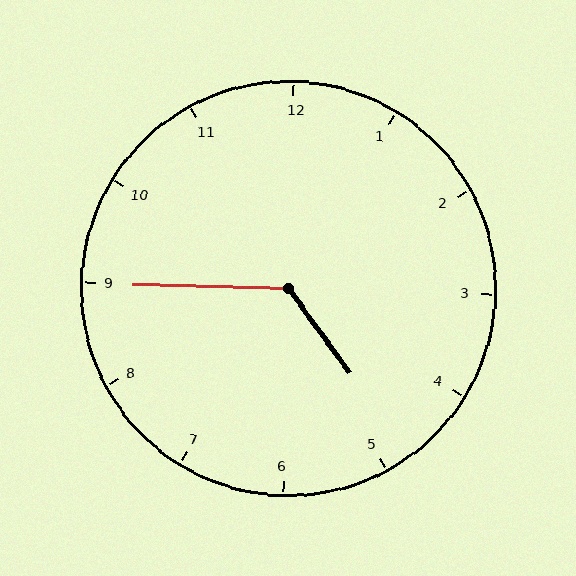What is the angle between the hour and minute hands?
Approximately 128 degrees.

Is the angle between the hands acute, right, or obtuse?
It is obtuse.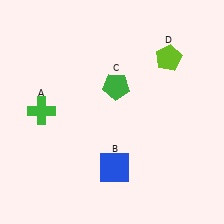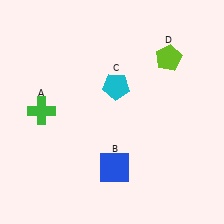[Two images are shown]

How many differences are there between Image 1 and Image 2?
There is 1 difference between the two images.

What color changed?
The pentagon (C) changed from green in Image 1 to cyan in Image 2.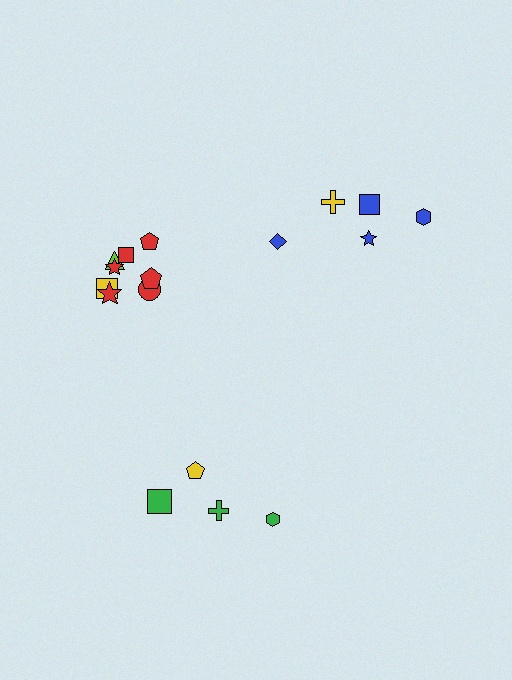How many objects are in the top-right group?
There are 5 objects.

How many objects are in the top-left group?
There are 8 objects.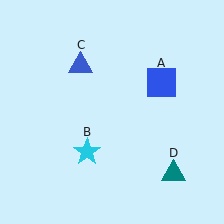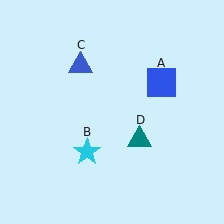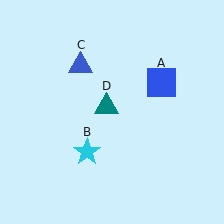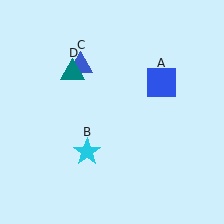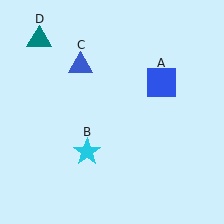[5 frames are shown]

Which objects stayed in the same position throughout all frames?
Blue square (object A) and cyan star (object B) and blue triangle (object C) remained stationary.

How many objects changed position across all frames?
1 object changed position: teal triangle (object D).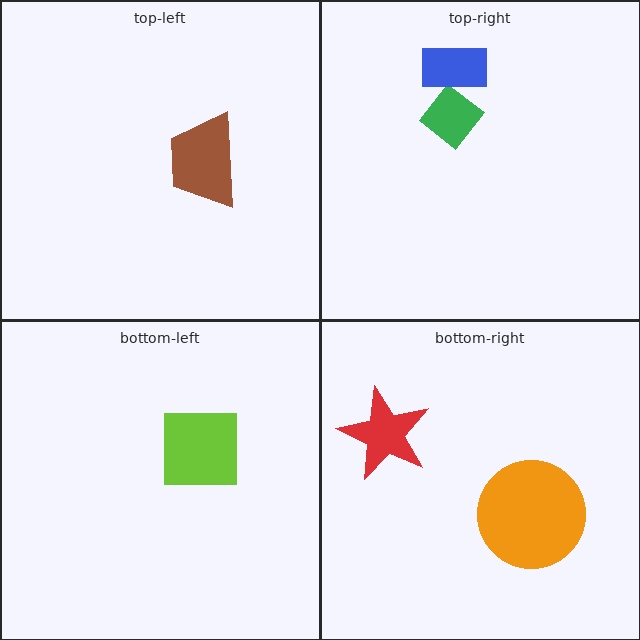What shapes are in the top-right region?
The green diamond, the blue rectangle.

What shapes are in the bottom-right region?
The orange circle, the red star.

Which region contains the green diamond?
The top-right region.